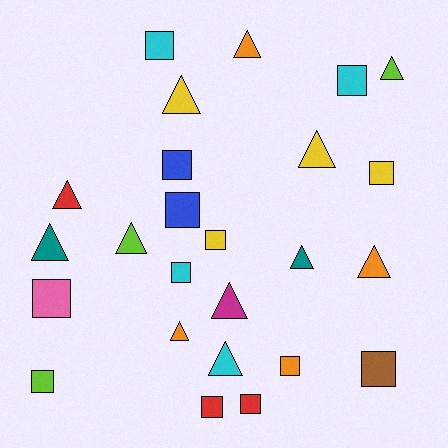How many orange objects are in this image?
There are 4 orange objects.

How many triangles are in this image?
There are 12 triangles.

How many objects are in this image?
There are 25 objects.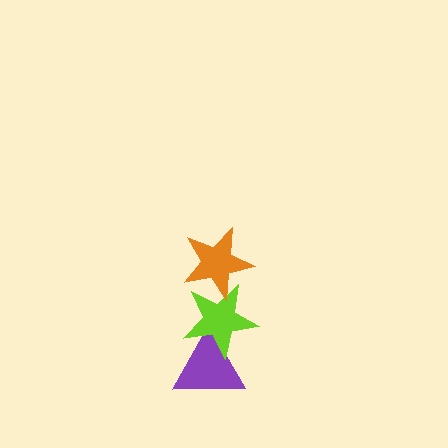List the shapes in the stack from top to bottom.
From top to bottom: the orange star, the lime star, the purple triangle.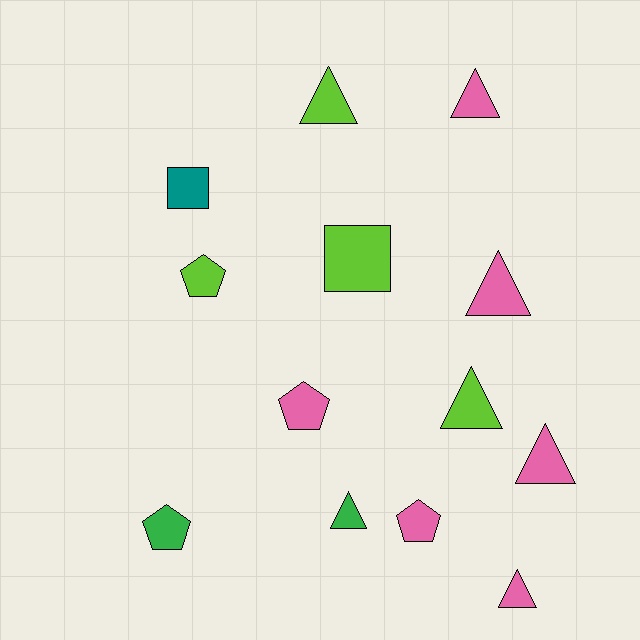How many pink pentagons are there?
There are 2 pink pentagons.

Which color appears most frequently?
Pink, with 6 objects.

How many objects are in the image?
There are 13 objects.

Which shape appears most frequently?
Triangle, with 7 objects.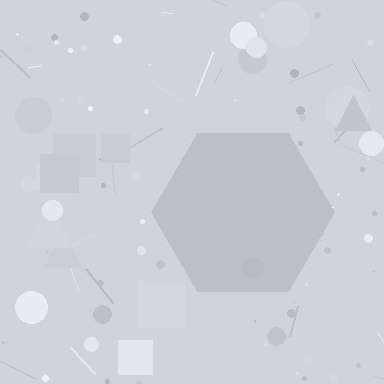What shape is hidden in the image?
A hexagon is hidden in the image.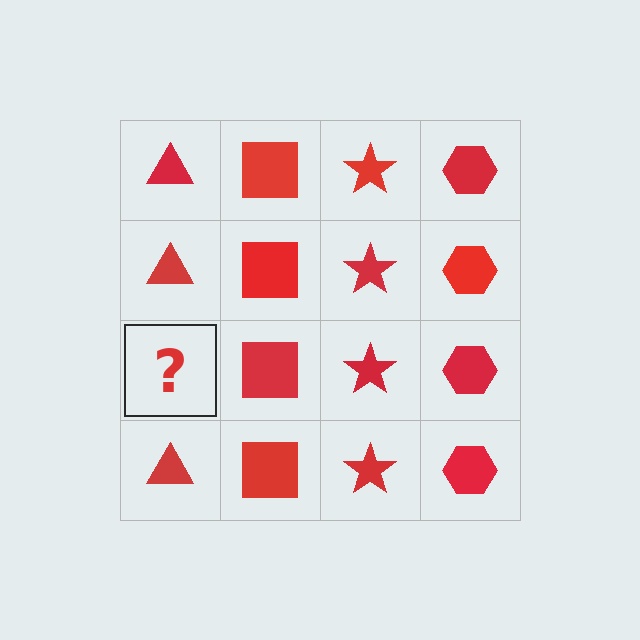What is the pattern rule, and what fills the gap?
The rule is that each column has a consistent shape. The gap should be filled with a red triangle.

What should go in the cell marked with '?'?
The missing cell should contain a red triangle.